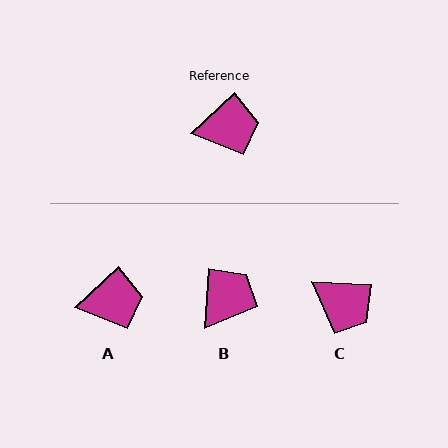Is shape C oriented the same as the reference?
No, it is off by about 45 degrees.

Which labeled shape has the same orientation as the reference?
A.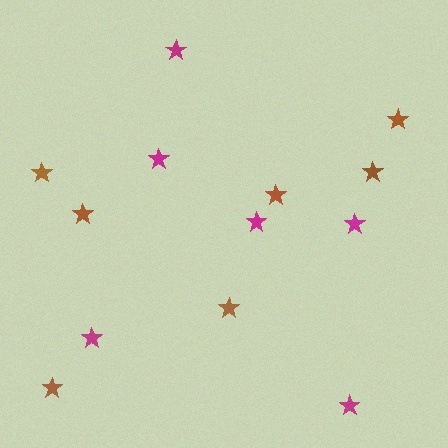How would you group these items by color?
There are 2 groups: one group of brown stars (7) and one group of magenta stars (6).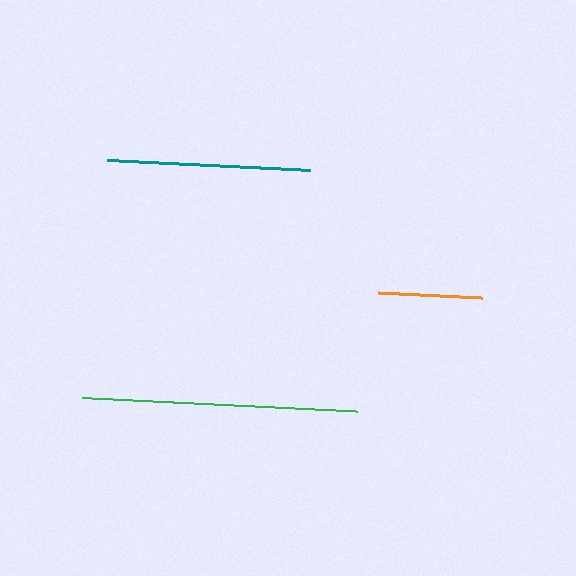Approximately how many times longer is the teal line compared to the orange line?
The teal line is approximately 2.0 times the length of the orange line.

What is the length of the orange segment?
The orange segment is approximately 104 pixels long.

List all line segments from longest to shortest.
From longest to shortest: green, teal, orange.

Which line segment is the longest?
The green line is the longest at approximately 275 pixels.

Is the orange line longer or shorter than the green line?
The green line is longer than the orange line.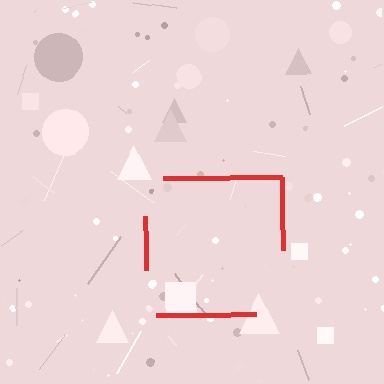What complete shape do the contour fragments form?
The contour fragments form a square.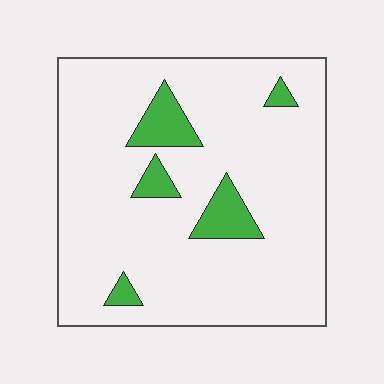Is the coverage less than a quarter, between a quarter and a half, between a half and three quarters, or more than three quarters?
Less than a quarter.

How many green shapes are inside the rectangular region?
5.